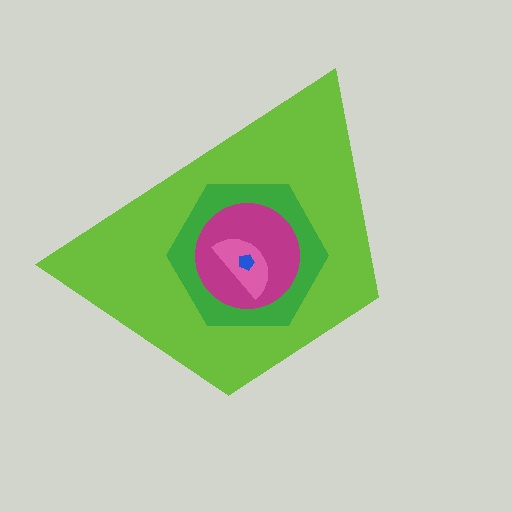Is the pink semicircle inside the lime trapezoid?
Yes.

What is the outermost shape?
The lime trapezoid.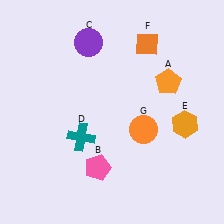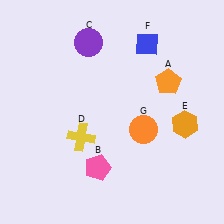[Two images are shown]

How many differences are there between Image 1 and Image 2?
There are 2 differences between the two images.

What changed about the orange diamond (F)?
In Image 1, F is orange. In Image 2, it changed to blue.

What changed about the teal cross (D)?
In Image 1, D is teal. In Image 2, it changed to yellow.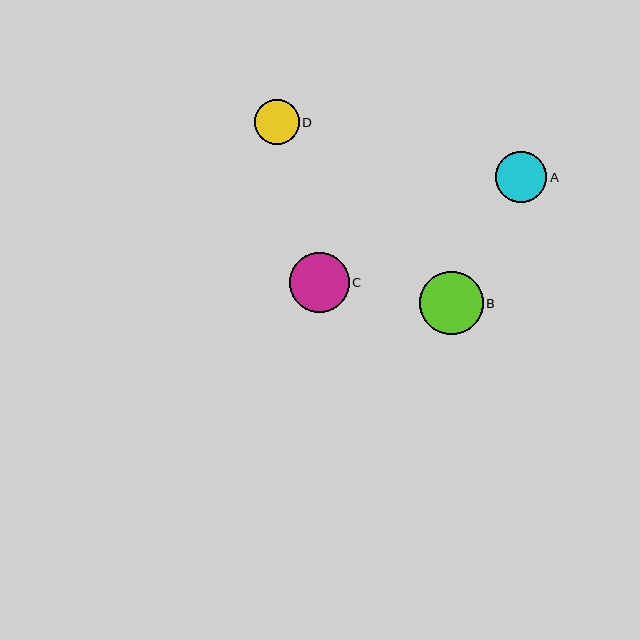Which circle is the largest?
Circle B is the largest with a size of approximately 64 pixels.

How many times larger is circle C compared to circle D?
Circle C is approximately 1.3 times the size of circle D.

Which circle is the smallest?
Circle D is the smallest with a size of approximately 45 pixels.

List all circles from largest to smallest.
From largest to smallest: B, C, A, D.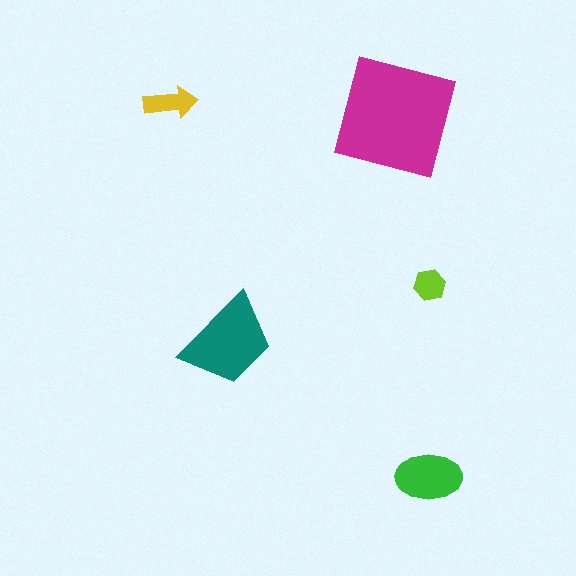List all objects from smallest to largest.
The lime hexagon, the yellow arrow, the green ellipse, the teal trapezoid, the magenta square.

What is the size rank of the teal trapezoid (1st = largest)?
2nd.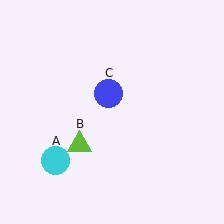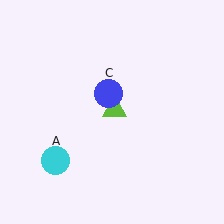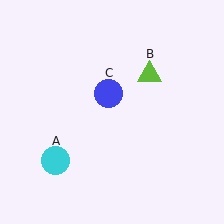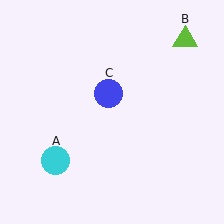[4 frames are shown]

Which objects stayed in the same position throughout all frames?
Cyan circle (object A) and blue circle (object C) remained stationary.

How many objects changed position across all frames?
1 object changed position: lime triangle (object B).